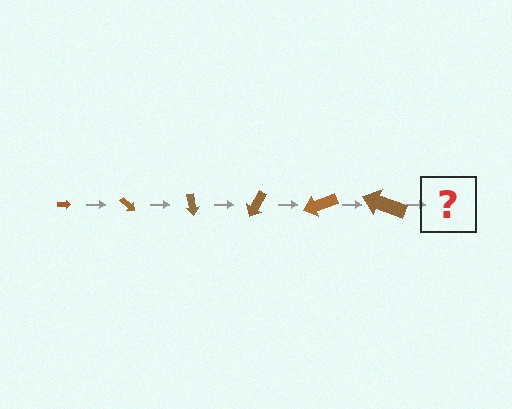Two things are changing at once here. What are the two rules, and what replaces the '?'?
The two rules are that the arrow grows larger each step and it rotates 40 degrees each step. The '?' should be an arrow, larger than the previous one and rotated 240 degrees from the start.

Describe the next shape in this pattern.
It should be an arrow, larger than the previous one and rotated 240 degrees from the start.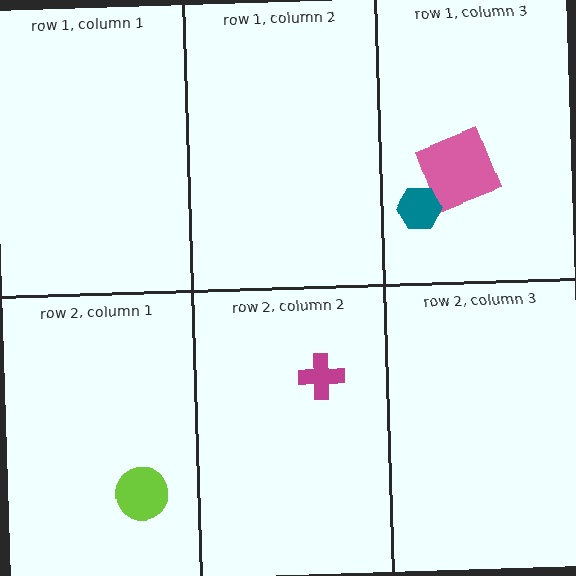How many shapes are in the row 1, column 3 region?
2.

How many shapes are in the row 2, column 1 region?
1.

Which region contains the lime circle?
The row 2, column 1 region.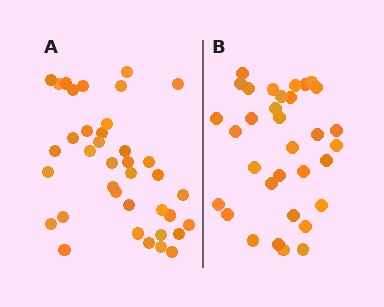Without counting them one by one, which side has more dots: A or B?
Region A (the left region) has more dots.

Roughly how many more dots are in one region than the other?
Region A has about 5 more dots than region B.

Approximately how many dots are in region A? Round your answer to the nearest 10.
About 40 dots. (The exact count is 38, which rounds to 40.)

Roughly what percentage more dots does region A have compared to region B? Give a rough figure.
About 15% more.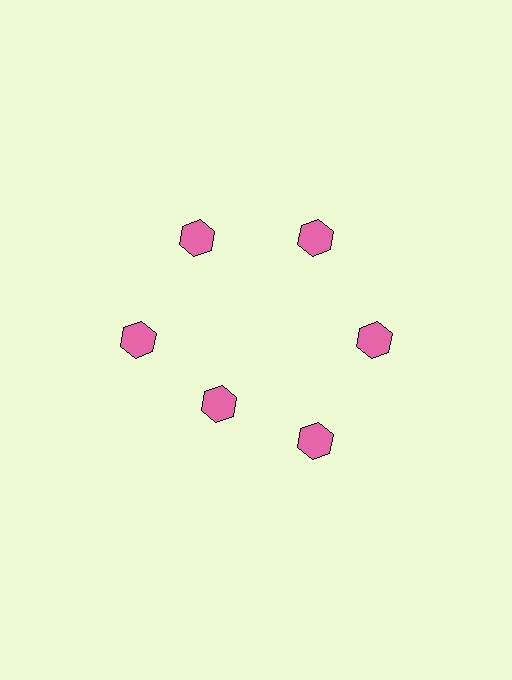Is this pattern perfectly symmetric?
No. The 6 pink hexagons are arranged in a ring, but one element near the 7 o'clock position is pulled inward toward the center, breaking the 6-fold rotational symmetry.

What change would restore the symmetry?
The symmetry would be restored by moving it outward, back onto the ring so that all 6 hexagons sit at equal angles and equal distance from the center.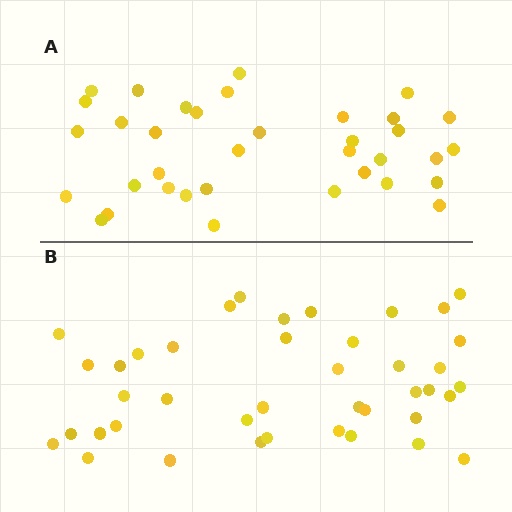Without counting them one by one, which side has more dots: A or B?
Region B (the bottom region) has more dots.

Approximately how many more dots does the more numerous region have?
Region B has about 5 more dots than region A.